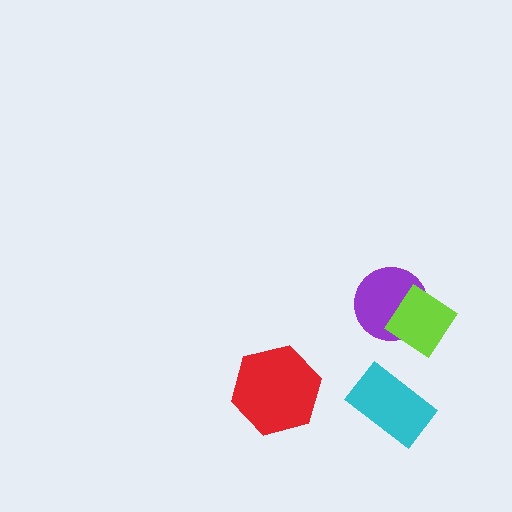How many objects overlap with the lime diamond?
1 object overlaps with the lime diamond.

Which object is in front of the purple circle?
The lime diamond is in front of the purple circle.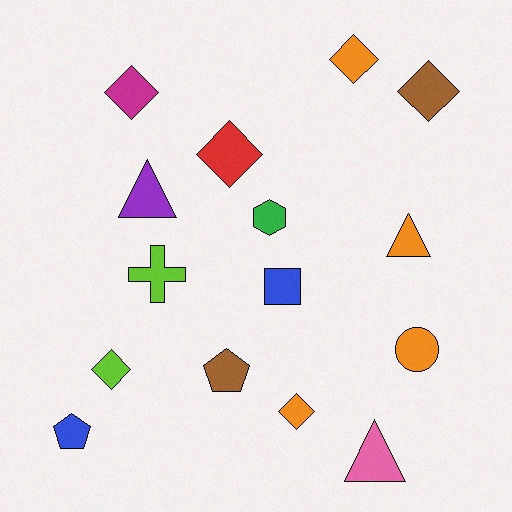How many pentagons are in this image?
There are 2 pentagons.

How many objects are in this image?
There are 15 objects.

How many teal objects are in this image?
There are no teal objects.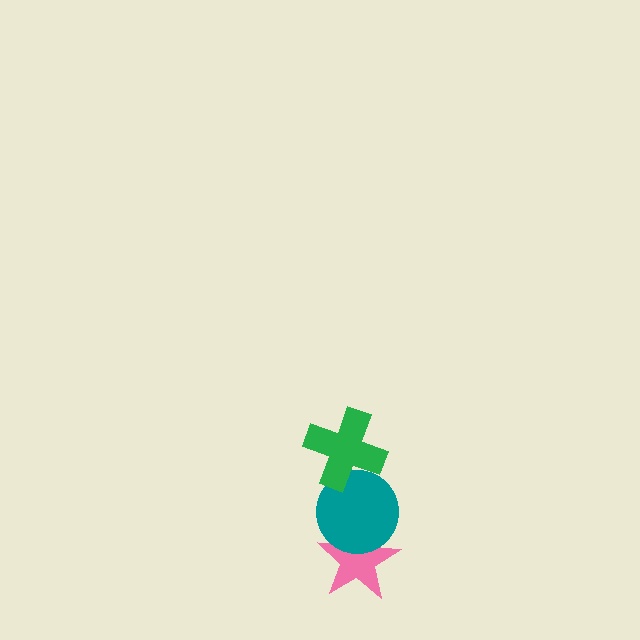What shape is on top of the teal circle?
The green cross is on top of the teal circle.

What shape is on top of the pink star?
The teal circle is on top of the pink star.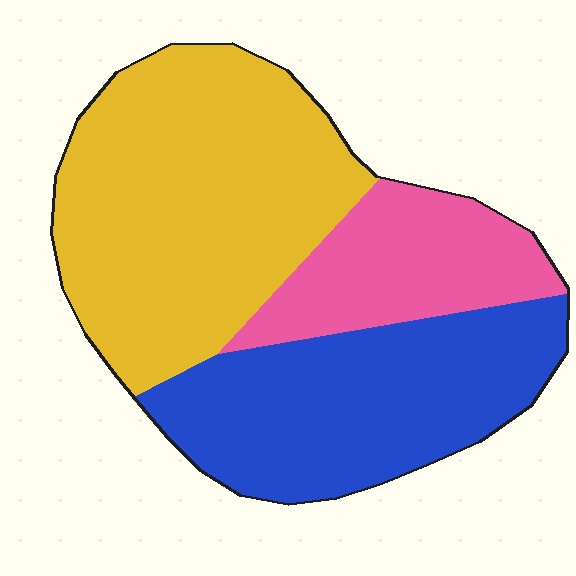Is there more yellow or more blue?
Yellow.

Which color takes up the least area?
Pink, at roughly 20%.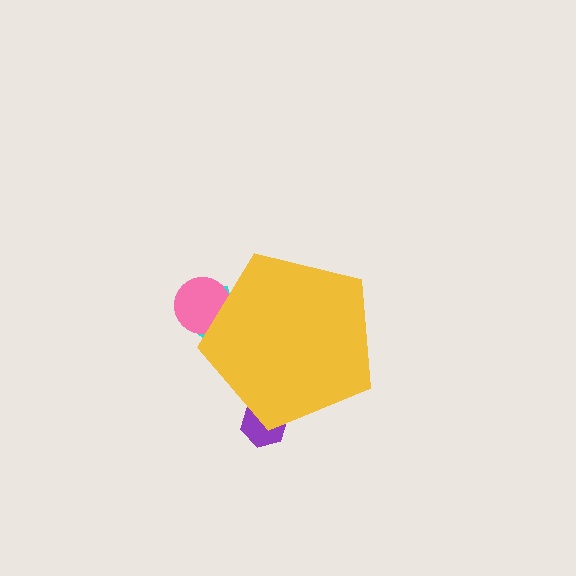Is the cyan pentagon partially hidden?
Yes, the cyan pentagon is partially hidden behind the yellow pentagon.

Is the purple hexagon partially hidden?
Yes, the purple hexagon is partially hidden behind the yellow pentagon.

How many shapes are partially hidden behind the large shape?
3 shapes are partially hidden.